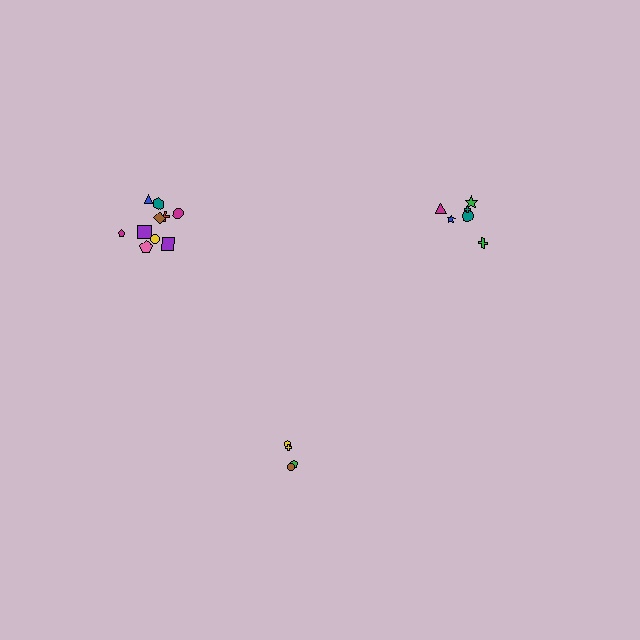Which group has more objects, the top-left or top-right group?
The top-left group.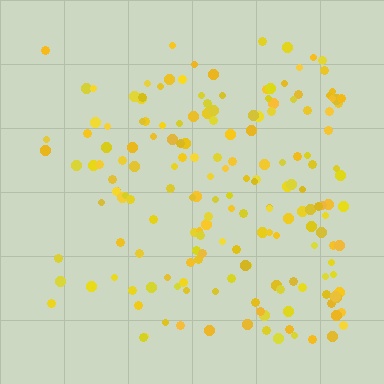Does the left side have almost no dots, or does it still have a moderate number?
Still a moderate number, just noticeably fewer than the right.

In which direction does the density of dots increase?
From left to right, with the right side densest.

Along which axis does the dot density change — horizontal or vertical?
Horizontal.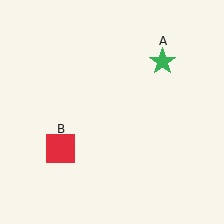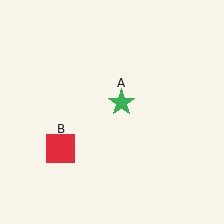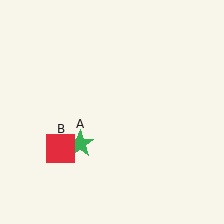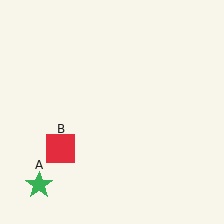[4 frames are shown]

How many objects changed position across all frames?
1 object changed position: green star (object A).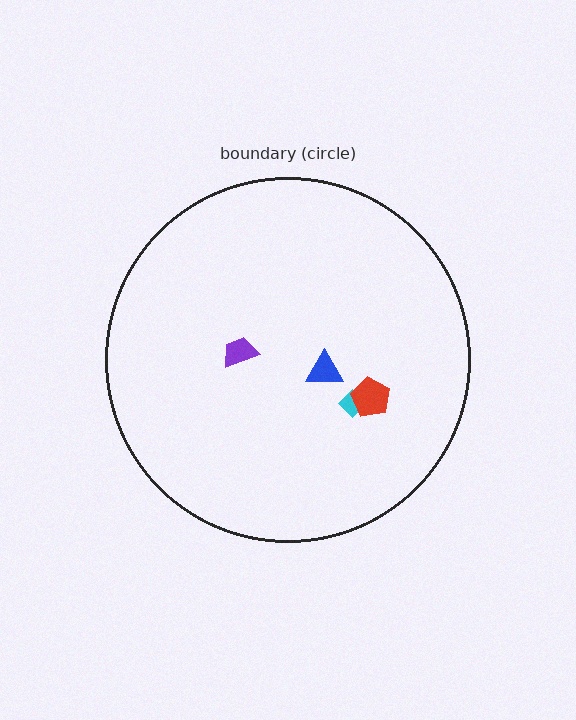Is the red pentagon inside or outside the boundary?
Inside.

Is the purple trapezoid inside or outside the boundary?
Inside.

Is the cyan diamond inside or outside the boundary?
Inside.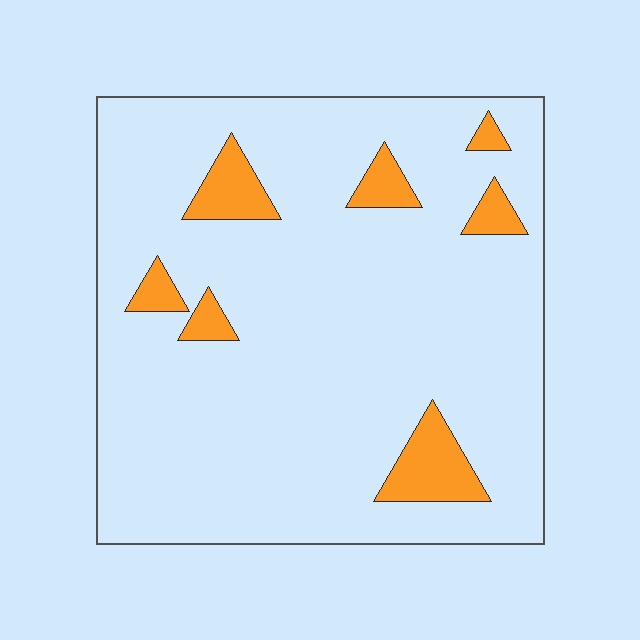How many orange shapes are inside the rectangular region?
7.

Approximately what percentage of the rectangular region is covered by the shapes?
Approximately 10%.